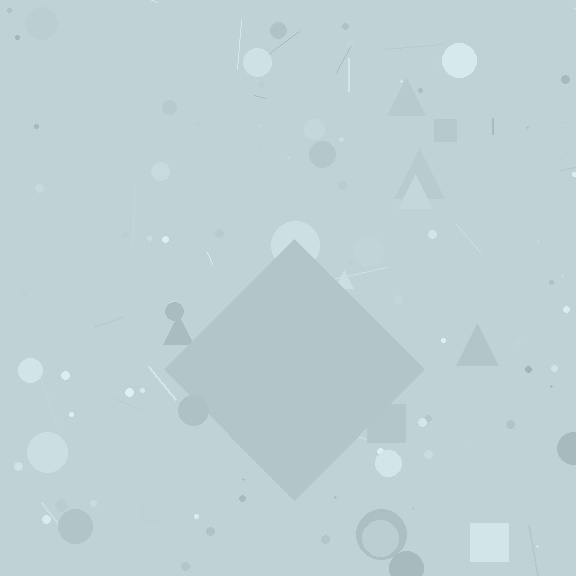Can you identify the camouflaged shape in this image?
The camouflaged shape is a diamond.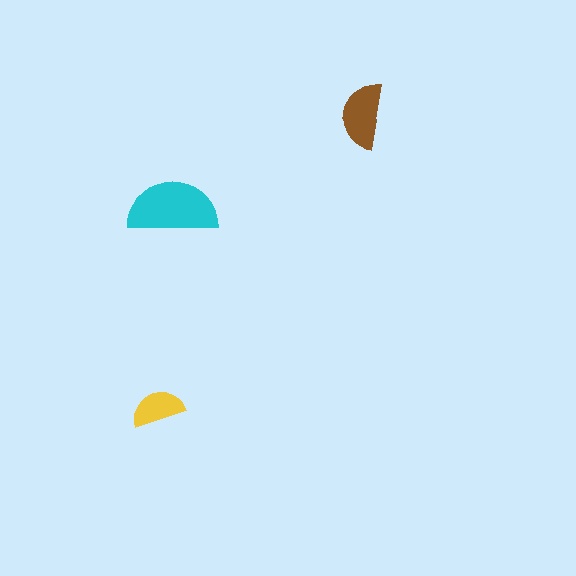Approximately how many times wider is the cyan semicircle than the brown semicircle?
About 1.5 times wider.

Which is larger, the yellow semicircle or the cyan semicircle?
The cyan one.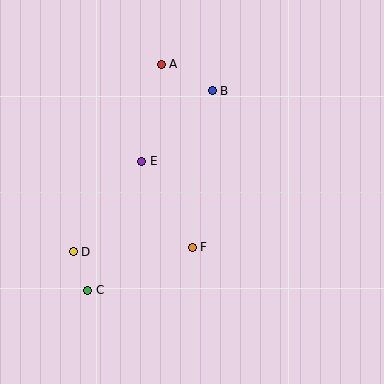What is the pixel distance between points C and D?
The distance between C and D is 41 pixels.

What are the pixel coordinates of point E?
Point E is at (142, 161).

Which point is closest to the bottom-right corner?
Point F is closest to the bottom-right corner.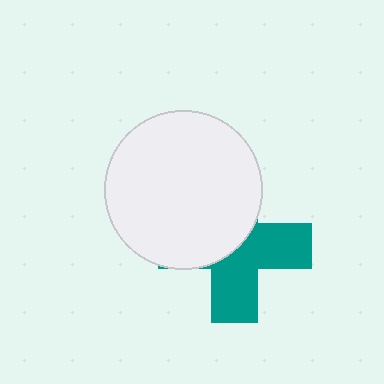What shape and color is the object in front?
The object in front is a white circle.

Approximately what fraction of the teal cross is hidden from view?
Roughly 50% of the teal cross is hidden behind the white circle.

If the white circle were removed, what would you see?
You would see the complete teal cross.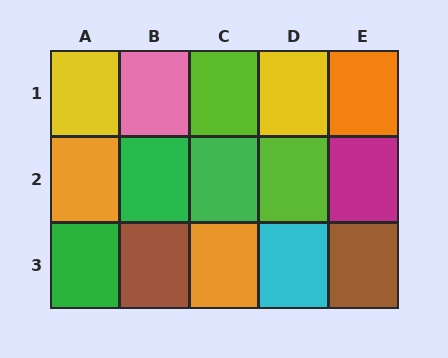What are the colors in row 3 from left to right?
Green, brown, orange, cyan, brown.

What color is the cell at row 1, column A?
Yellow.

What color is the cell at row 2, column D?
Lime.